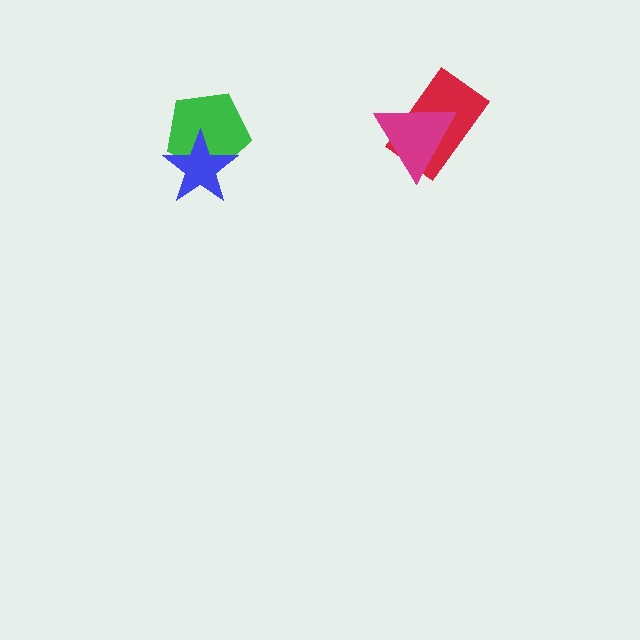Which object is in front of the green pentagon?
The blue star is in front of the green pentagon.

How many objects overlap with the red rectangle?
1 object overlaps with the red rectangle.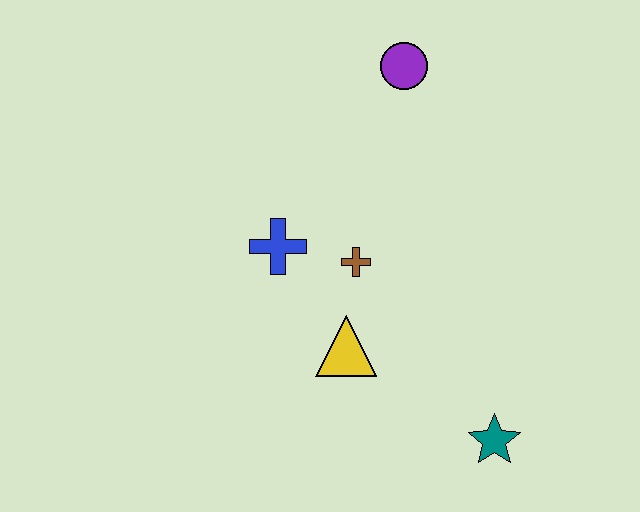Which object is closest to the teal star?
The yellow triangle is closest to the teal star.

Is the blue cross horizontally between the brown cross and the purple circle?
No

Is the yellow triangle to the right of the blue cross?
Yes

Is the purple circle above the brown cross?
Yes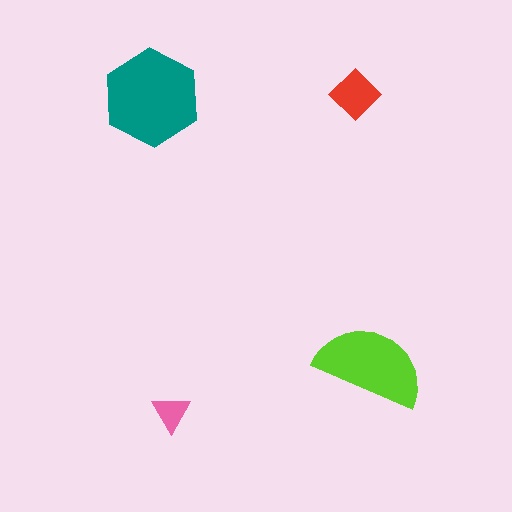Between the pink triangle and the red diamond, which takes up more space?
The red diamond.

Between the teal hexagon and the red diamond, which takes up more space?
The teal hexagon.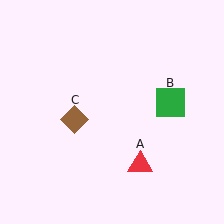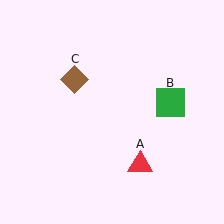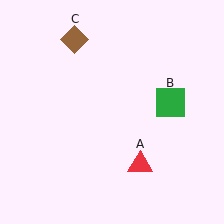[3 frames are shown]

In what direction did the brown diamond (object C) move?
The brown diamond (object C) moved up.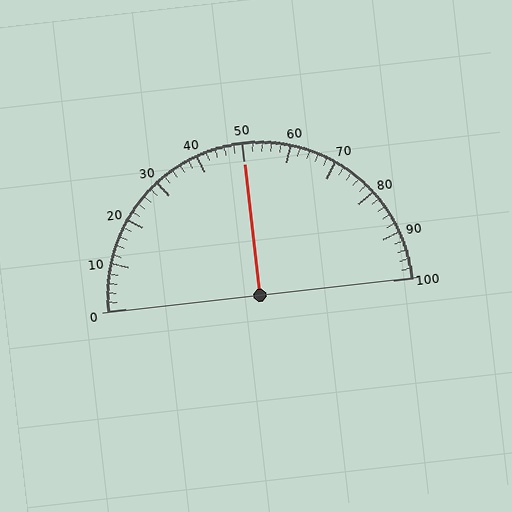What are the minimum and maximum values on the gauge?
The gauge ranges from 0 to 100.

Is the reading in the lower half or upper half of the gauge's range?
The reading is in the upper half of the range (0 to 100).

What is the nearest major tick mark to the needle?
The nearest major tick mark is 50.